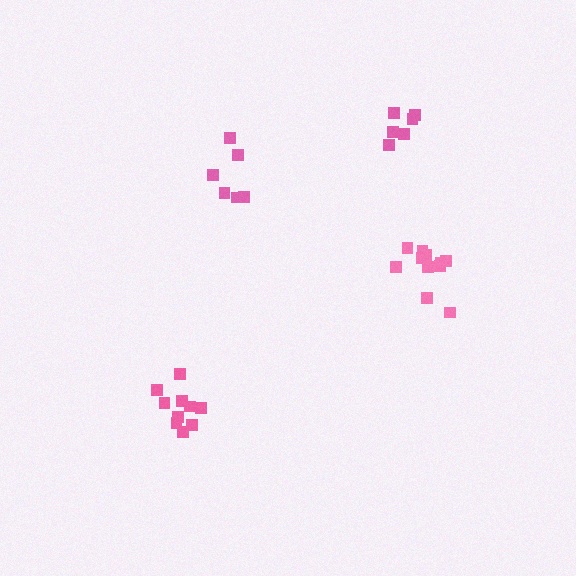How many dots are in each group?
Group 1: 10 dots, Group 2: 6 dots, Group 3: 6 dots, Group 4: 11 dots (33 total).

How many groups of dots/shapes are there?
There are 4 groups.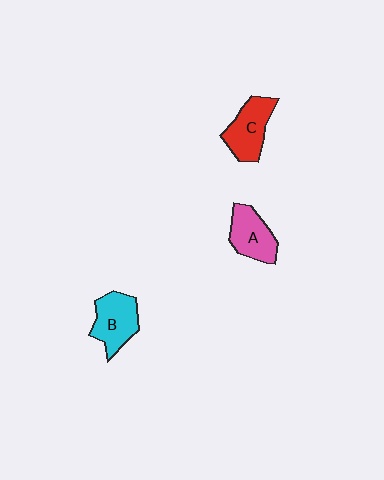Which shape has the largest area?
Shape C (red).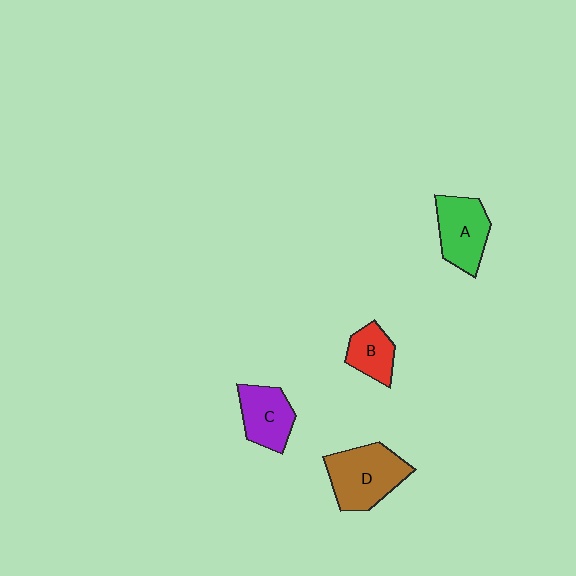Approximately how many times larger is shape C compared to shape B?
Approximately 1.3 times.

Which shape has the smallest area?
Shape B (red).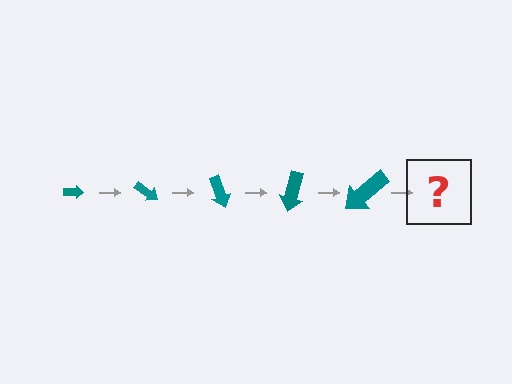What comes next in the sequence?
The next element should be an arrow, larger than the previous one and rotated 175 degrees from the start.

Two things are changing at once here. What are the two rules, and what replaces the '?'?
The two rules are that the arrow grows larger each step and it rotates 35 degrees each step. The '?' should be an arrow, larger than the previous one and rotated 175 degrees from the start.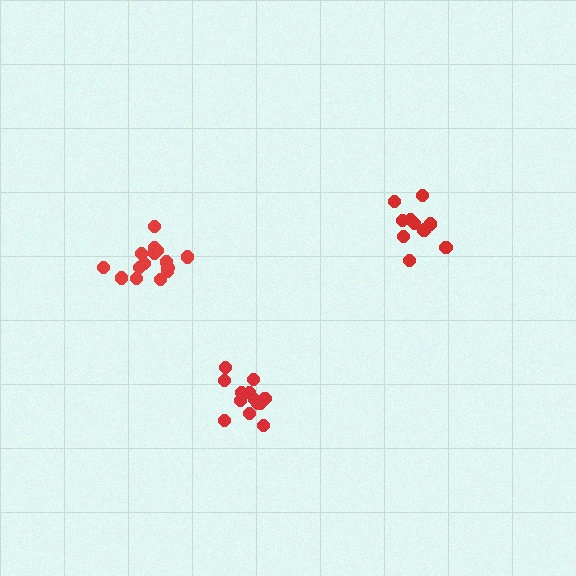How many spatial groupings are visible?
There are 3 spatial groupings.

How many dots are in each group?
Group 1: 13 dots, Group 2: 15 dots, Group 3: 11 dots (39 total).